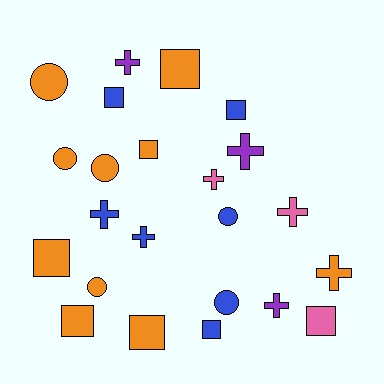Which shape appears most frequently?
Square, with 9 objects.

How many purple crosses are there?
There are 3 purple crosses.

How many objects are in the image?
There are 23 objects.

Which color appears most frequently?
Orange, with 10 objects.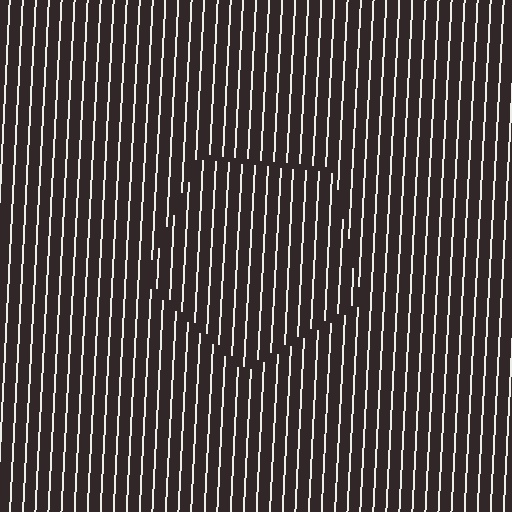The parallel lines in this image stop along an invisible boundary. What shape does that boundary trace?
An illusory pentagon. The interior of the shape contains the same grating, shifted by half a period — the contour is defined by the phase discontinuity where line-ends from the inner and outer gratings abut.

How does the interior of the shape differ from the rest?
The interior of the shape contains the same grating, shifted by half a period — the contour is defined by the phase discontinuity where line-ends from the inner and outer gratings abut.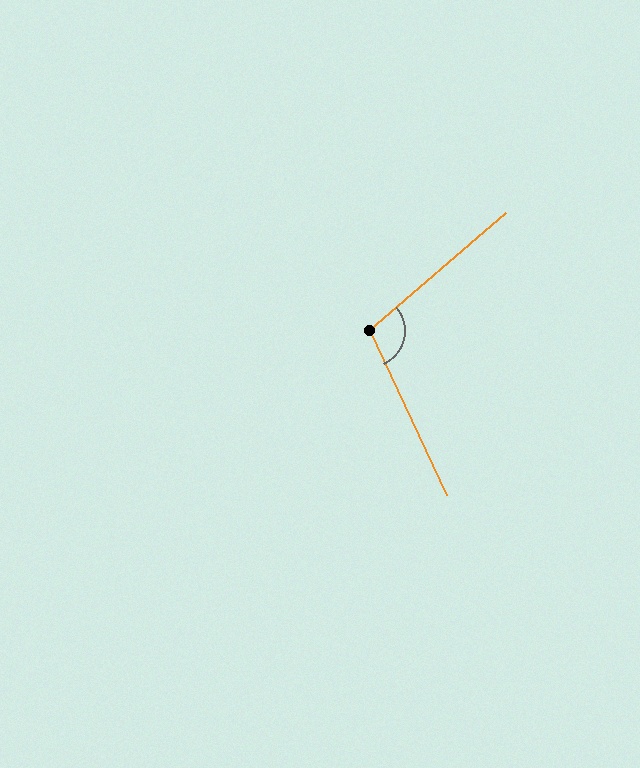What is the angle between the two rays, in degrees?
Approximately 106 degrees.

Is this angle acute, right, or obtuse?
It is obtuse.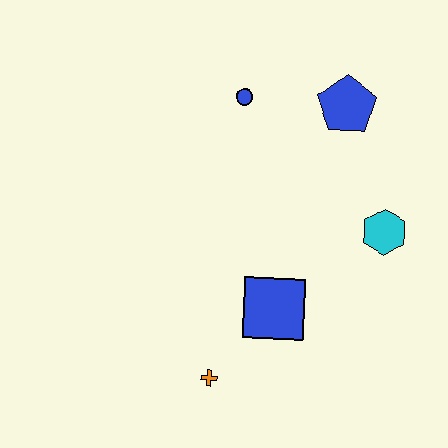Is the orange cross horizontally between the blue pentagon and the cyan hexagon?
No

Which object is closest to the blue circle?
The blue pentagon is closest to the blue circle.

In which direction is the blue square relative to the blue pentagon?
The blue square is below the blue pentagon.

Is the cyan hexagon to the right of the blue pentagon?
Yes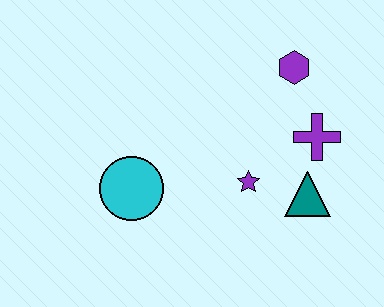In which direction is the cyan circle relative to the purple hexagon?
The cyan circle is to the left of the purple hexagon.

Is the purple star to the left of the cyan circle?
No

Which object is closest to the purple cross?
The teal triangle is closest to the purple cross.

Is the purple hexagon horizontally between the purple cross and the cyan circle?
Yes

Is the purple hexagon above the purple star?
Yes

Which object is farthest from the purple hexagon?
The cyan circle is farthest from the purple hexagon.